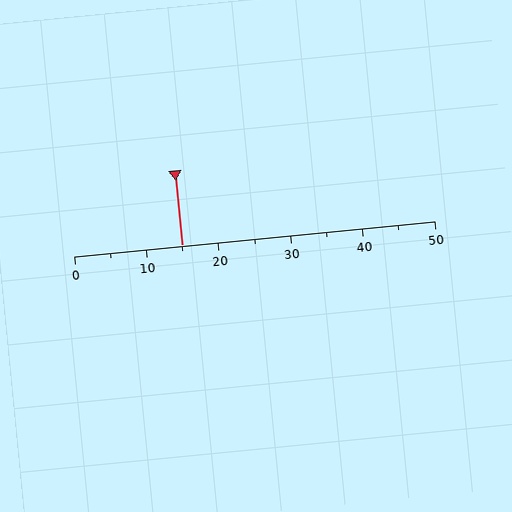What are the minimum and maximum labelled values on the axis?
The axis runs from 0 to 50.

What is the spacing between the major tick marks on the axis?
The major ticks are spaced 10 apart.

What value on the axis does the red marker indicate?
The marker indicates approximately 15.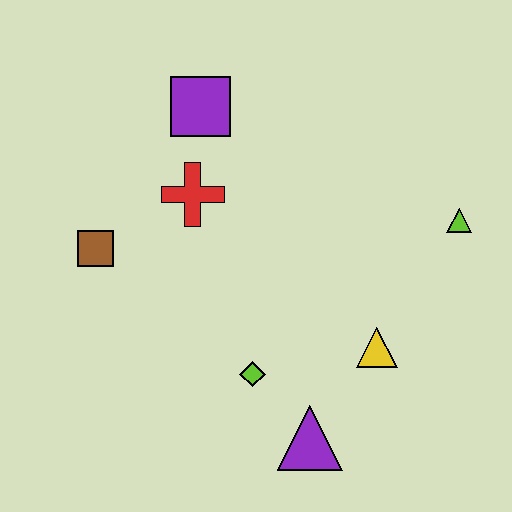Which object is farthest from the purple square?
The purple triangle is farthest from the purple square.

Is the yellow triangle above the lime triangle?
No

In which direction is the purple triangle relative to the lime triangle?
The purple triangle is below the lime triangle.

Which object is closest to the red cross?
The purple square is closest to the red cross.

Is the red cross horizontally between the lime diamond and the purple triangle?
No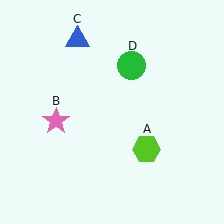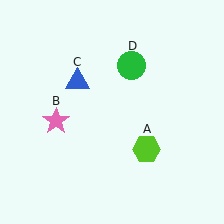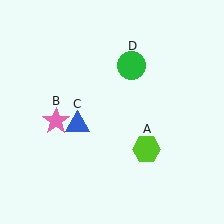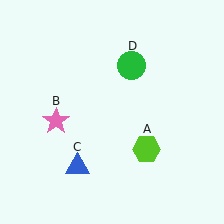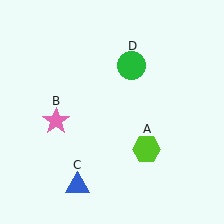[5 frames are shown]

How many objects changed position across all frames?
1 object changed position: blue triangle (object C).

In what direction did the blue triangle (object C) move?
The blue triangle (object C) moved down.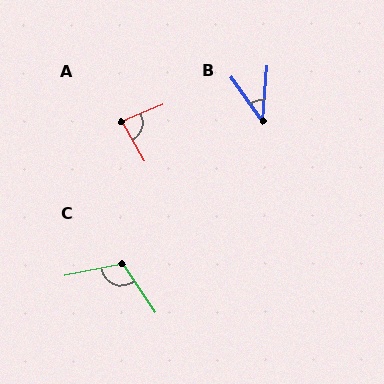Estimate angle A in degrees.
Approximately 82 degrees.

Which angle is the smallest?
B, at approximately 40 degrees.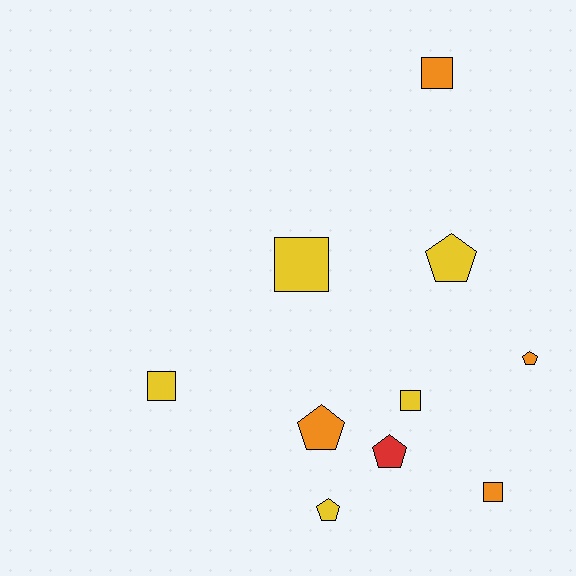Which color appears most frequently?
Yellow, with 5 objects.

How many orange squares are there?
There are 2 orange squares.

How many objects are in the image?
There are 10 objects.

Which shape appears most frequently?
Pentagon, with 5 objects.